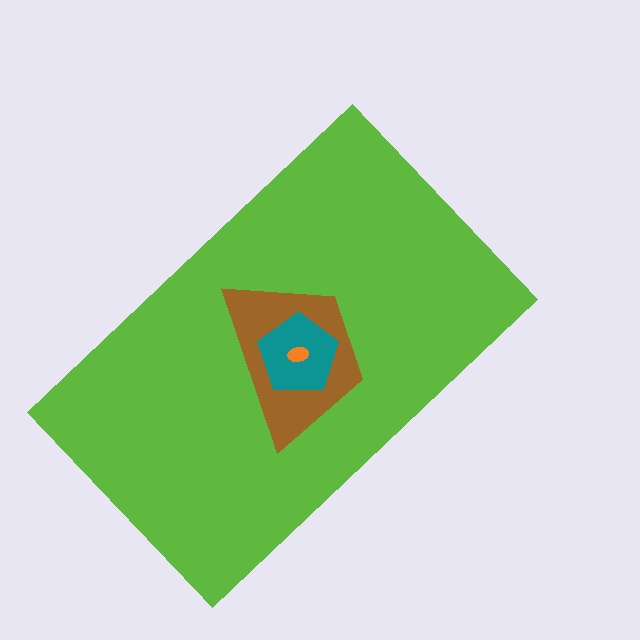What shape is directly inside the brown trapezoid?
The teal pentagon.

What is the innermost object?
The orange ellipse.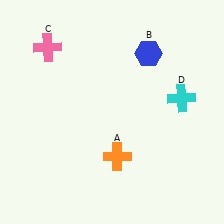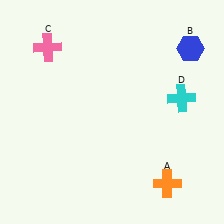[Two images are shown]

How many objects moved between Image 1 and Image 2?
2 objects moved between the two images.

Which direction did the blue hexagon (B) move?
The blue hexagon (B) moved right.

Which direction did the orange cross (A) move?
The orange cross (A) moved right.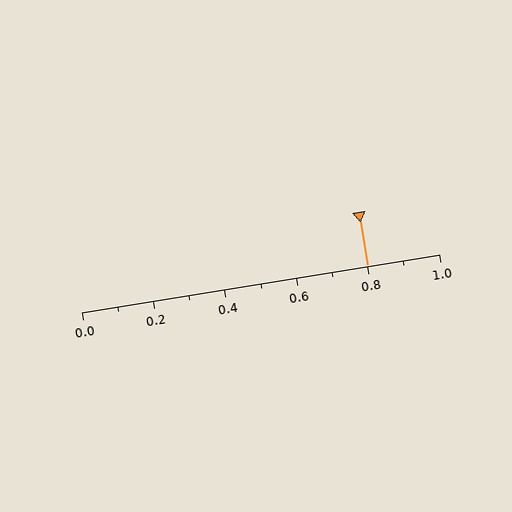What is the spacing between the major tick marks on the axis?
The major ticks are spaced 0.2 apart.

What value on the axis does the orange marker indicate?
The marker indicates approximately 0.8.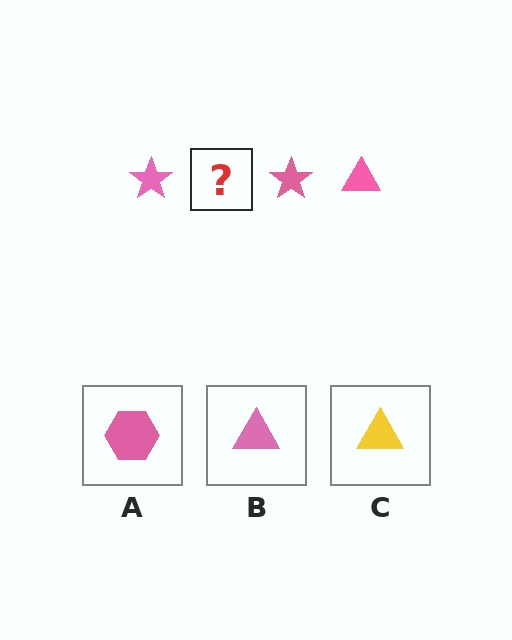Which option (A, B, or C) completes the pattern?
B.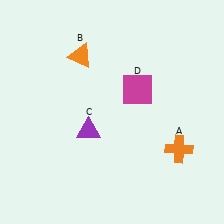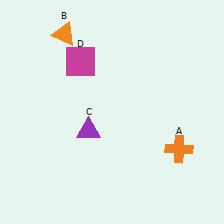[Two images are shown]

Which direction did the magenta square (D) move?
The magenta square (D) moved left.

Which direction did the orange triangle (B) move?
The orange triangle (B) moved up.